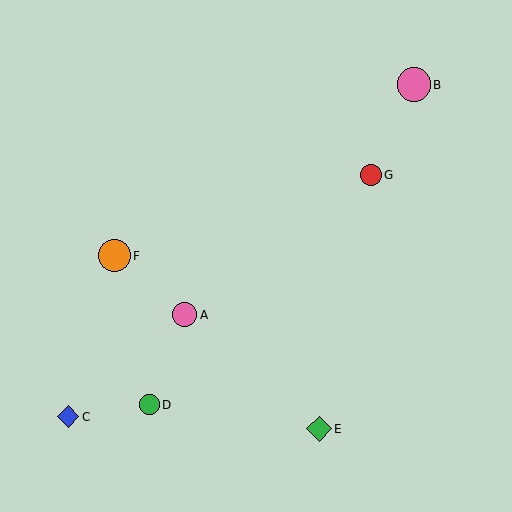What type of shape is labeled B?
Shape B is a pink circle.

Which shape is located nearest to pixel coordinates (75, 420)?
The blue diamond (labeled C) at (68, 417) is nearest to that location.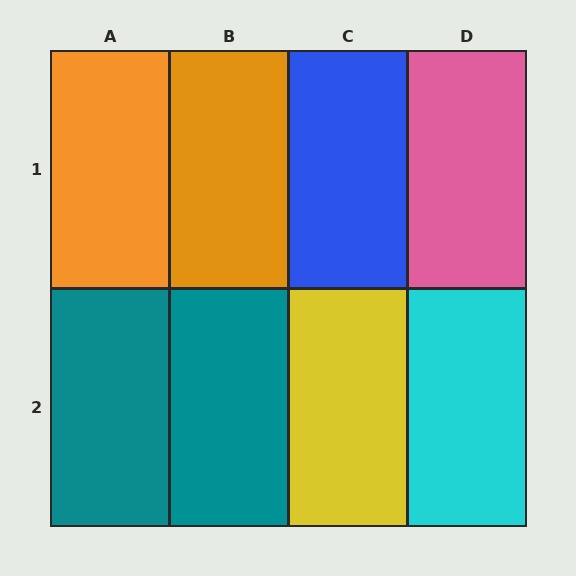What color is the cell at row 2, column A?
Teal.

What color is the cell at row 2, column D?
Cyan.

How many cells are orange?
2 cells are orange.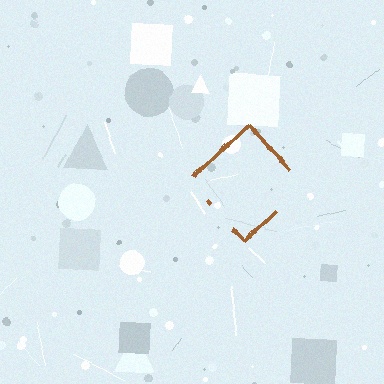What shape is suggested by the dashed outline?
The dashed outline suggests a diamond.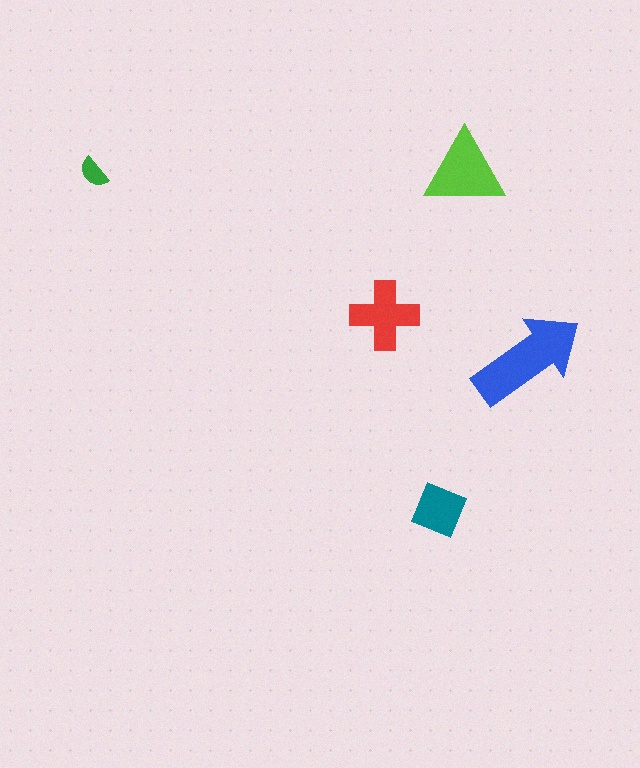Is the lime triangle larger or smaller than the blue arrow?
Smaller.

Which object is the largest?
The blue arrow.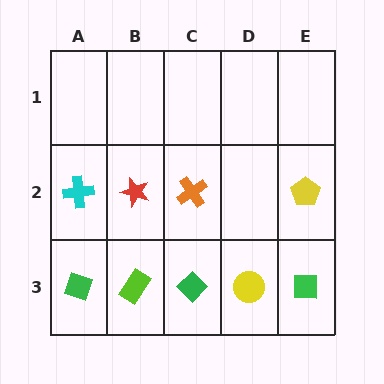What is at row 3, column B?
A lime rectangle.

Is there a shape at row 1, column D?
No, that cell is empty.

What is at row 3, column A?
A green diamond.